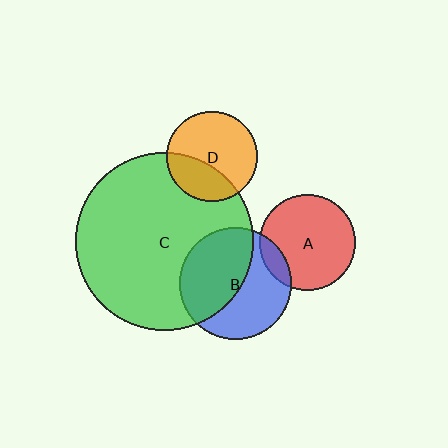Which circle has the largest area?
Circle C (green).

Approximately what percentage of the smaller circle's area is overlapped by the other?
Approximately 10%.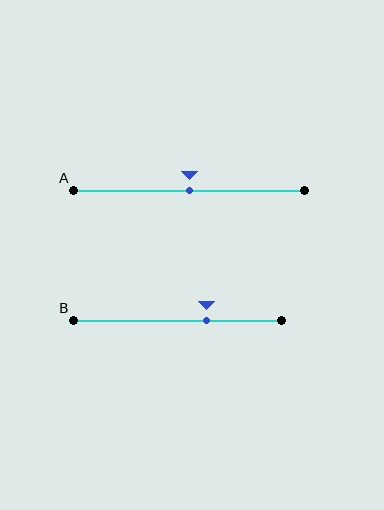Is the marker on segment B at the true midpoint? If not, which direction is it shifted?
No, the marker on segment B is shifted to the right by about 14% of the segment length.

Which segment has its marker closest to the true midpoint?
Segment A has its marker closest to the true midpoint.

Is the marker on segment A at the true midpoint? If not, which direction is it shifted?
Yes, the marker on segment A is at the true midpoint.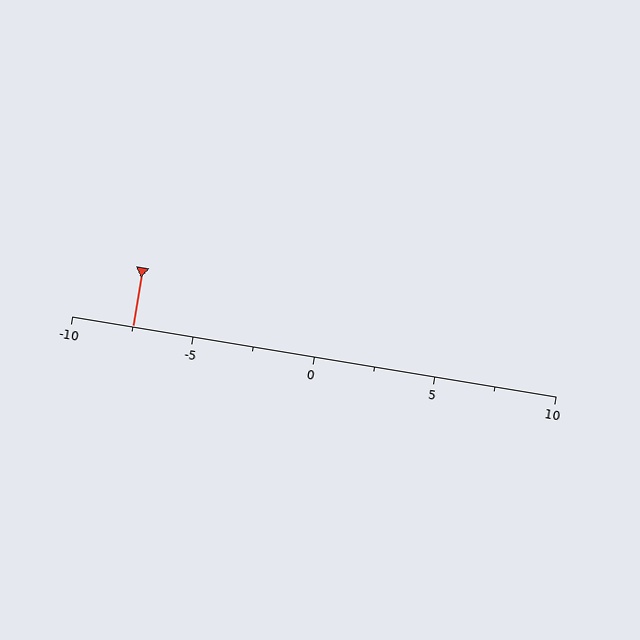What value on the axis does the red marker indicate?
The marker indicates approximately -7.5.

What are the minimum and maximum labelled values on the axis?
The axis runs from -10 to 10.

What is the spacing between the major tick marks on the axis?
The major ticks are spaced 5 apart.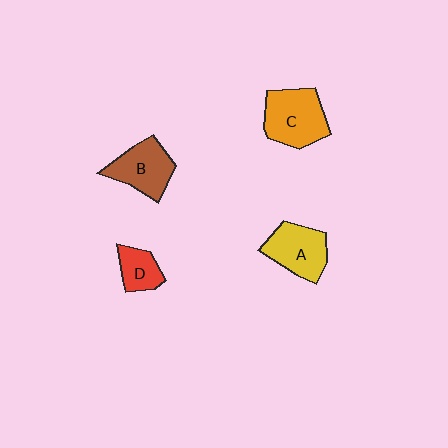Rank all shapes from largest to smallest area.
From largest to smallest: C (orange), A (yellow), B (brown), D (red).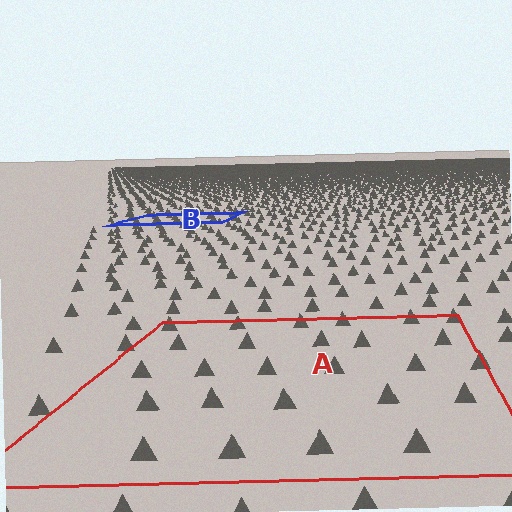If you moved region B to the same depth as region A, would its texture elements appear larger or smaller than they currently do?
They would appear larger. At a closer depth, the same texture elements are projected at a bigger on-screen size.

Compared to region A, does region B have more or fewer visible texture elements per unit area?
Region B has more texture elements per unit area — they are packed more densely because it is farther away.